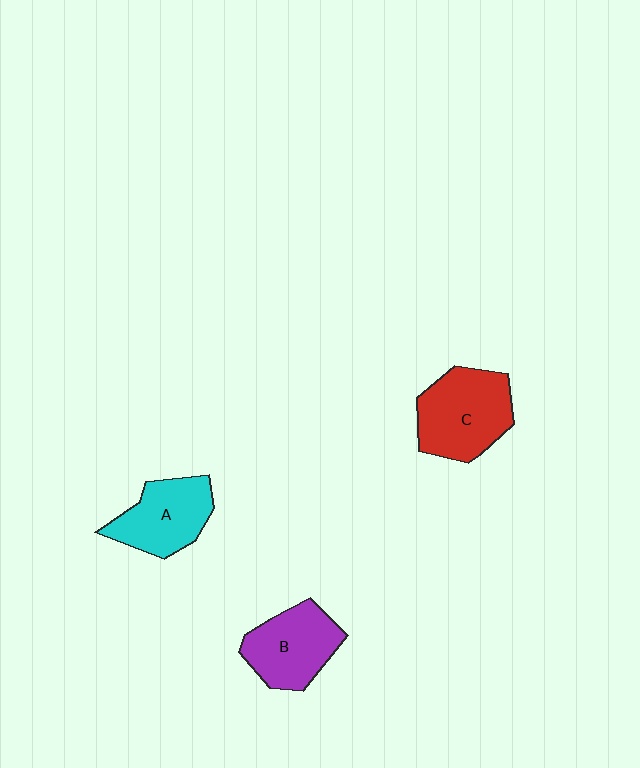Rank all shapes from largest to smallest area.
From largest to smallest: C (red), B (purple), A (cyan).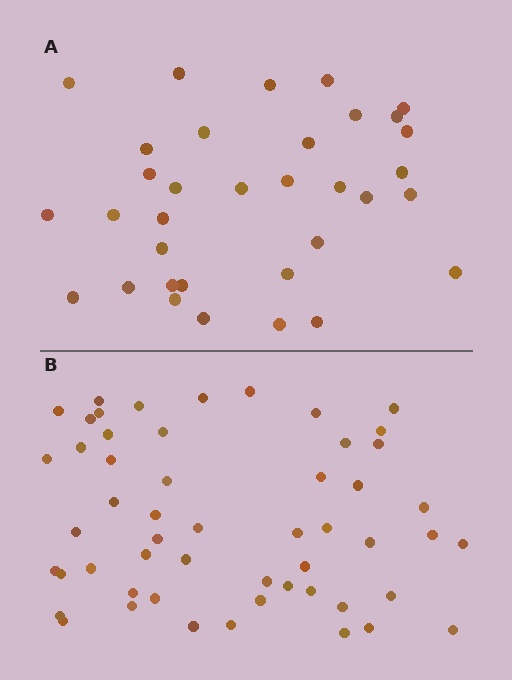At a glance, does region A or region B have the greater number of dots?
Region B (the bottom region) has more dots.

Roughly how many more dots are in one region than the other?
Region B has approximately 20 more dots than region A.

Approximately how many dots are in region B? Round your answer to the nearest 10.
About 50 dots. (The exact count is 53, which rounds to 50.)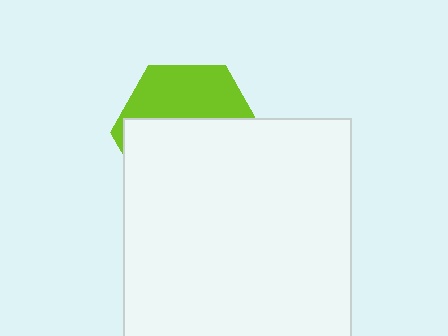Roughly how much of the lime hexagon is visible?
A small part of it is visible (roughly 38%).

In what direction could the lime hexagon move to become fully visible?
The lime hexagon could move up. That would shift it out from behind the white rectangle entirely.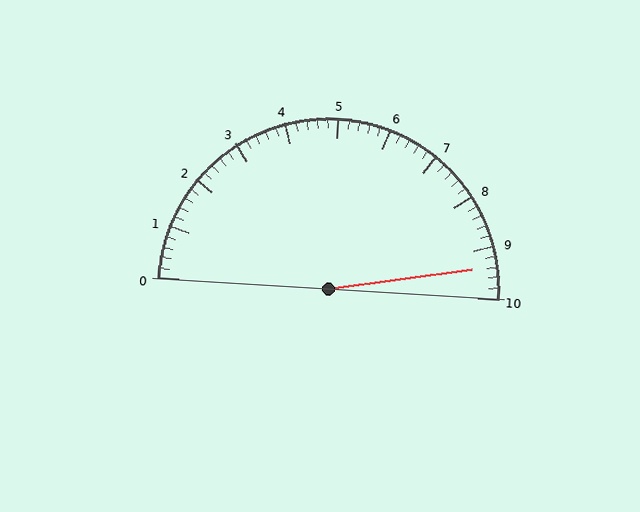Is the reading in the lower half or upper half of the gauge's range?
The reading is in the upper half of the range (0 to 10).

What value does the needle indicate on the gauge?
The needle indicates approximately 9.4.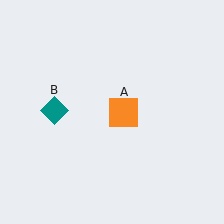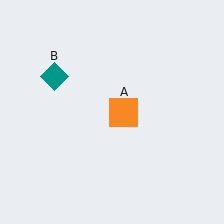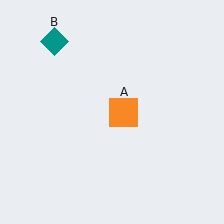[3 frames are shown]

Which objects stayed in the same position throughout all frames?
Orange square (object A) remained stationary.